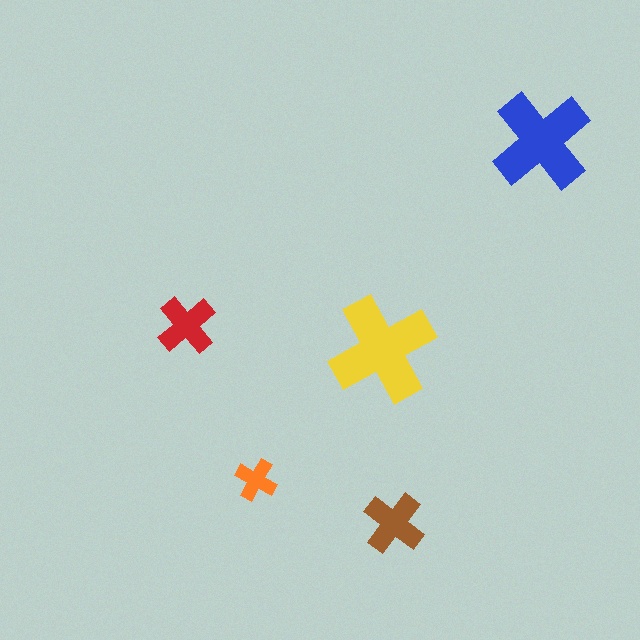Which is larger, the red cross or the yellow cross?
The yellow one.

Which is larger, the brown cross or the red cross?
The brown one.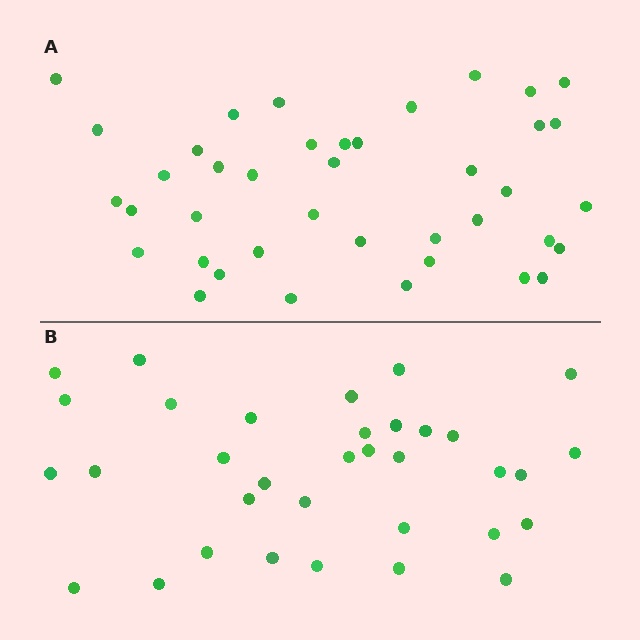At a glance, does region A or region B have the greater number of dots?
Region A (the top region) has more dots.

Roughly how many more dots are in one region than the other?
Region A has about 6 more dots than region B.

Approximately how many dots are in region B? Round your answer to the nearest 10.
About 30 dots. (The exact count is 34, which rounds to 30.)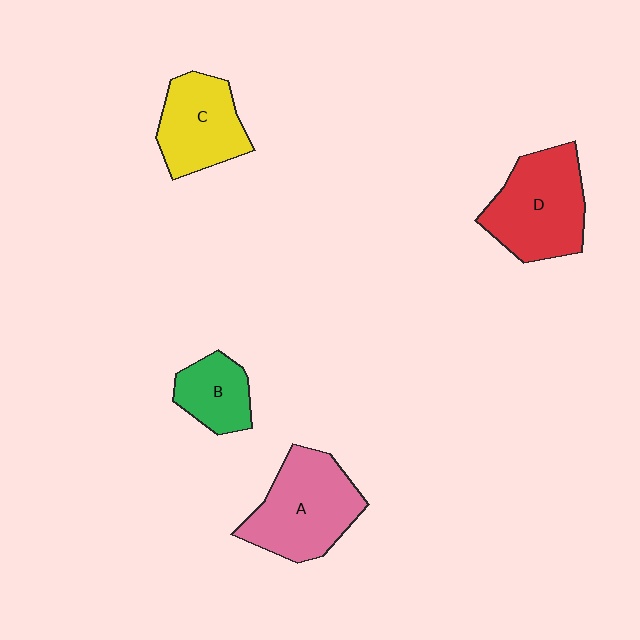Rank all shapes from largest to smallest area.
From largest to smallest: A (pink), D (red), C (yellow), B (green).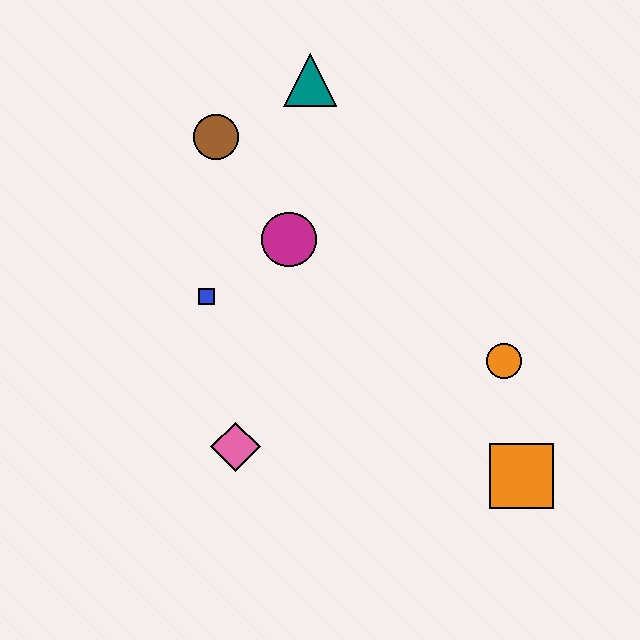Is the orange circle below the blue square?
Yes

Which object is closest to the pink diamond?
The blue square is closest to the pink diamond.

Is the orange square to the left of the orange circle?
No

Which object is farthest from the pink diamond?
The teal triangle is farthest from the pink diamond.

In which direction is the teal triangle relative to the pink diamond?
The teal triangle is above the pink diamond.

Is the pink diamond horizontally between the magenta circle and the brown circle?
Yes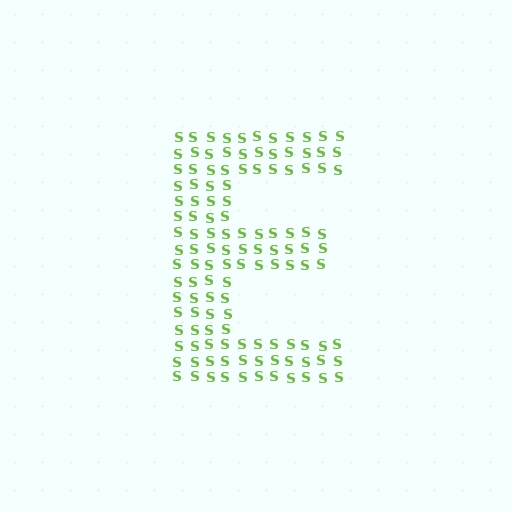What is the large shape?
The large shape is the letter E.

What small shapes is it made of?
It is made of small letter S's.